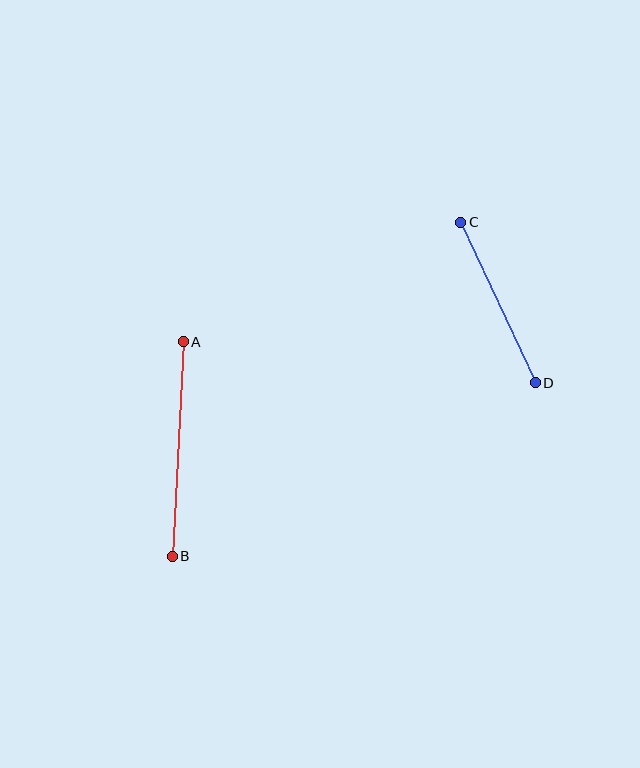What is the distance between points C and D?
The distance is approximately 177 pixels.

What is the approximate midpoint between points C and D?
The midpoint is at approximately (498, 303) pixels.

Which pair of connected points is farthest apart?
Points A and B are farthest apart.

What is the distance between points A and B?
The distance is approximately 215 pixels.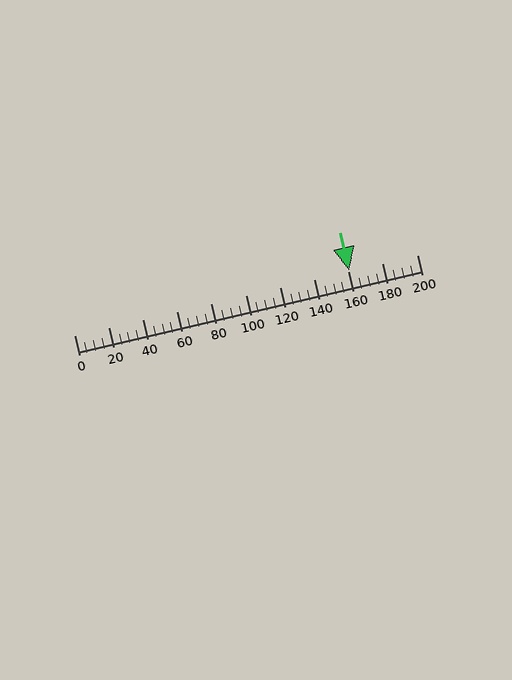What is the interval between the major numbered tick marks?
The major tick marks are spaced 20 units apart.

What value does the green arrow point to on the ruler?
The green arrow points to approximately 160.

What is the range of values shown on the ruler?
The ruler shows values from 0 to 200.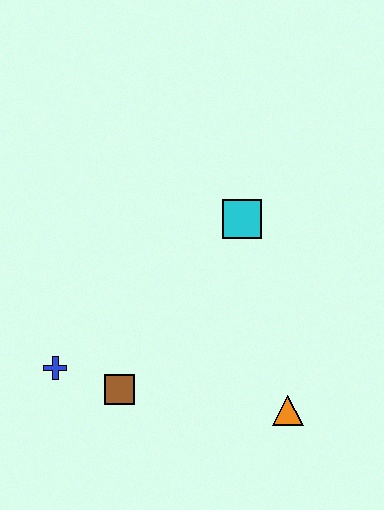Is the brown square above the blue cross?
No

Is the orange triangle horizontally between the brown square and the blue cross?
No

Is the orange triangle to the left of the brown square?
No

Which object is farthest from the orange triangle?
The blue cross is farthest from the orange triangle.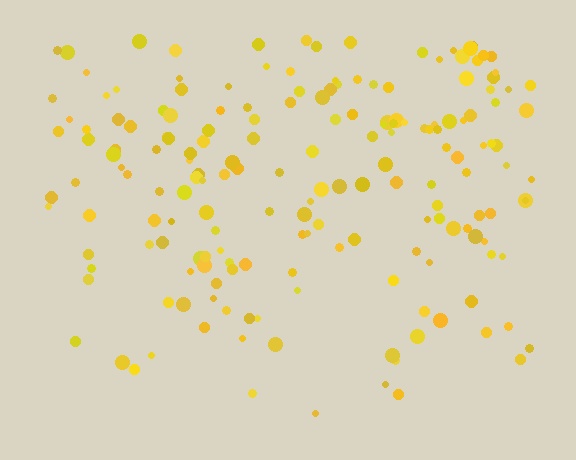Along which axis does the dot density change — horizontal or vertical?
Vertical.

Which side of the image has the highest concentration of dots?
The top.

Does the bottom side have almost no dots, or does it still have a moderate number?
Still a moderate number, just noticeably fewer than the top.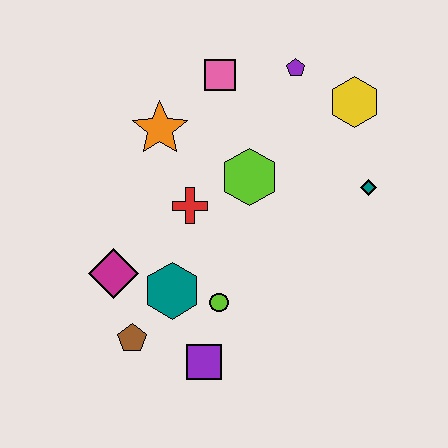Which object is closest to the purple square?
The lime circle is closest to the purple square.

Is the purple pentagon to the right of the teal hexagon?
Yes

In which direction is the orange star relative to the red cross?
The orange star is above the red cross.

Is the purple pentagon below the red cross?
No